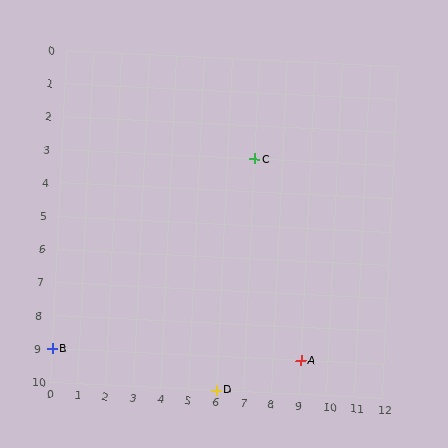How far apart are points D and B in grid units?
Points D and B are 6 columns and 1 row apart (about 6.1 grid units diagonally).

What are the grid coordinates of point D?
Point D is at grid coordinates (6, 10).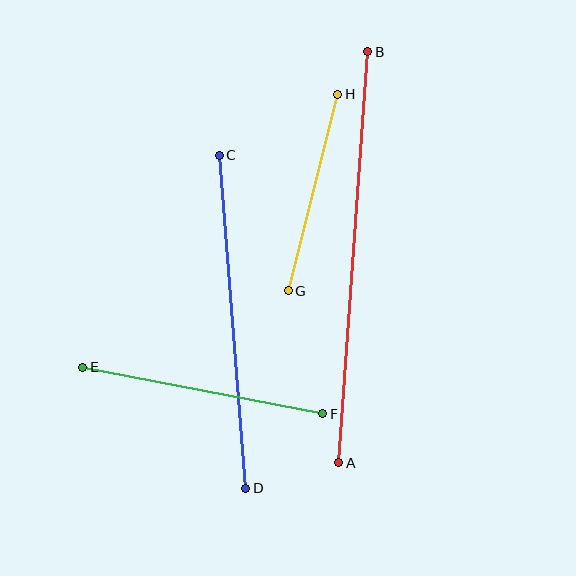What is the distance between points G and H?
The distance is approximately 203 pixels.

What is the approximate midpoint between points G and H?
The midpoint is at approximately (313, 192) pixels.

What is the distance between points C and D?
The distance is approximately 334 pixels.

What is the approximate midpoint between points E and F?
The midpoint is at approximately (203, 390) pixels.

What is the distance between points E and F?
The distance is approximately 244 pixels.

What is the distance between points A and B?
The distance is approximately 412 pixels.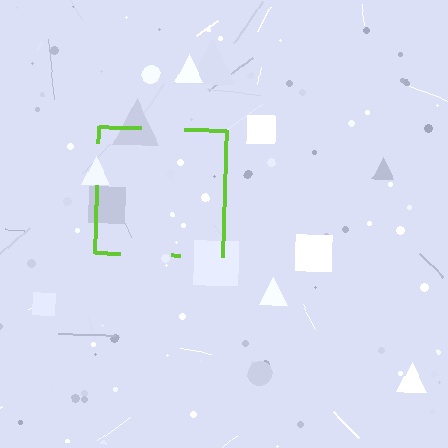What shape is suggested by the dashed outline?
The dashed outline suggests a square.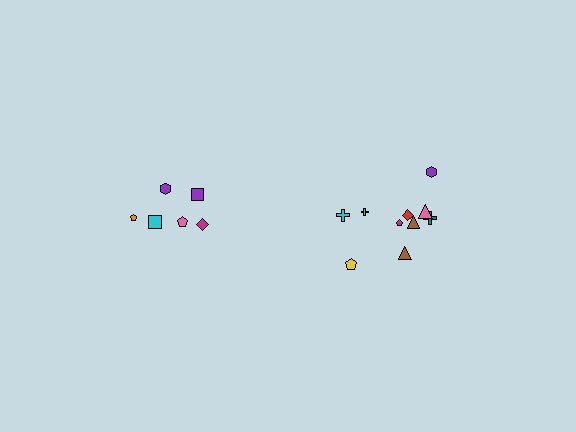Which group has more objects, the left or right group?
The right group.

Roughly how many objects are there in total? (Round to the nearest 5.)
Roughly 15 objects in total.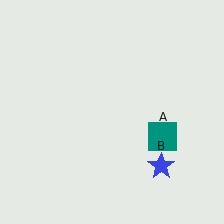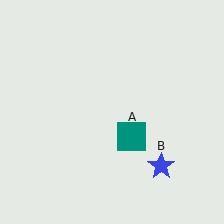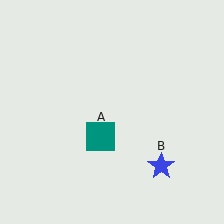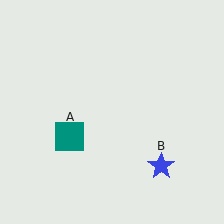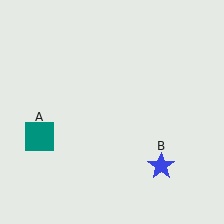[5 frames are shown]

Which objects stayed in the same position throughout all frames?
Blue star (object B) remained stationary.